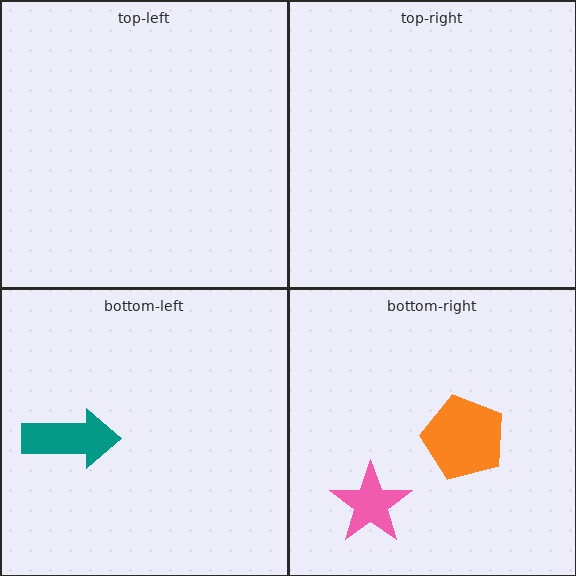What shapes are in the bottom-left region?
The teal arrow.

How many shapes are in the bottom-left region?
1.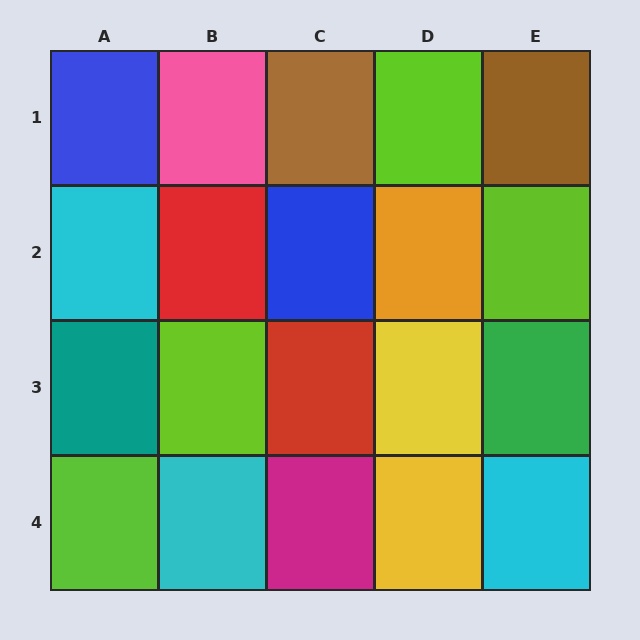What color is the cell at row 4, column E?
Cyan.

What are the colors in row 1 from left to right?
Blue, pink, brown, lime, brown.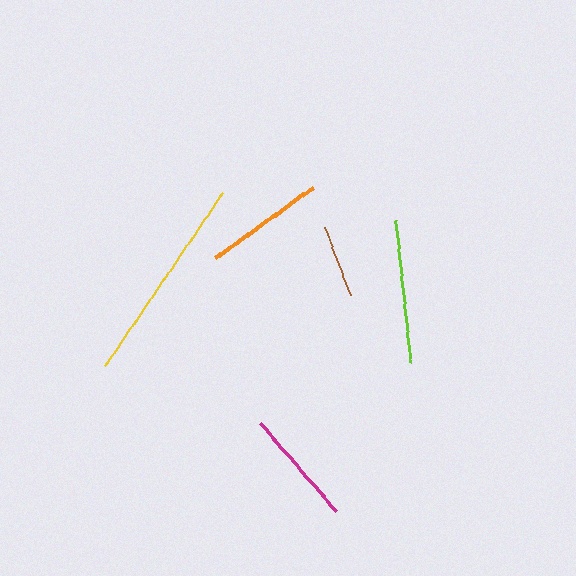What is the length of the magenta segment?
The magenta segment is approximately 116 pixels long.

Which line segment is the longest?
The yellow line is the longest at approximately 209 pixels.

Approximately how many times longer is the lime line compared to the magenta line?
The lime line is approximately 1.2 times the length of the magenta line.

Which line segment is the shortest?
The brown line is the shortest at approximately 72 pixels.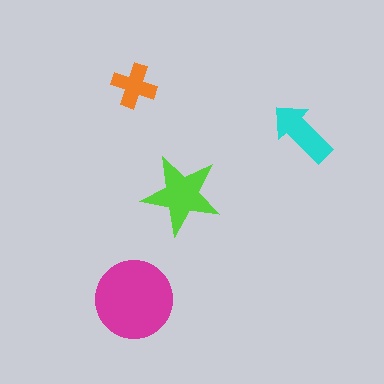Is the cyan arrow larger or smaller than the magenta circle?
Smaller.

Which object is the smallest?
The orange cross.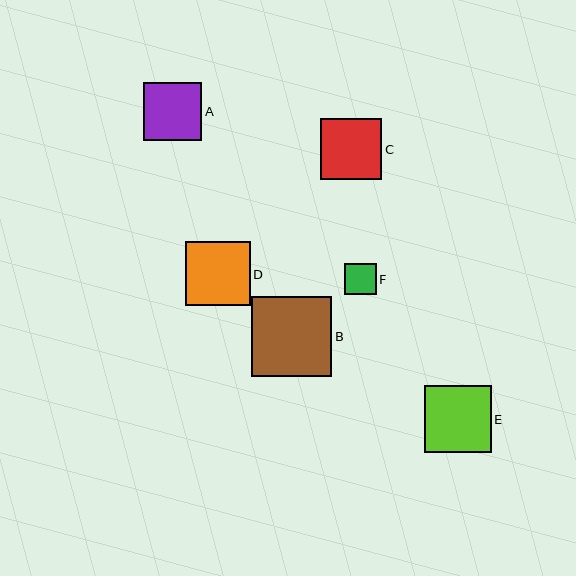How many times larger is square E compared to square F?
Square E is approximately 2.1 times the size of square F.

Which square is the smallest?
Square F is the smallest with a size of approximately 32 pixels.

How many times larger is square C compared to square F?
Square C is approximately 1.9 times the size of square F.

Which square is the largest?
Square B is the largest with a size of approximately 81 pixels.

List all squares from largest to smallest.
From largest to smallest: B, E, D, C, A, F.